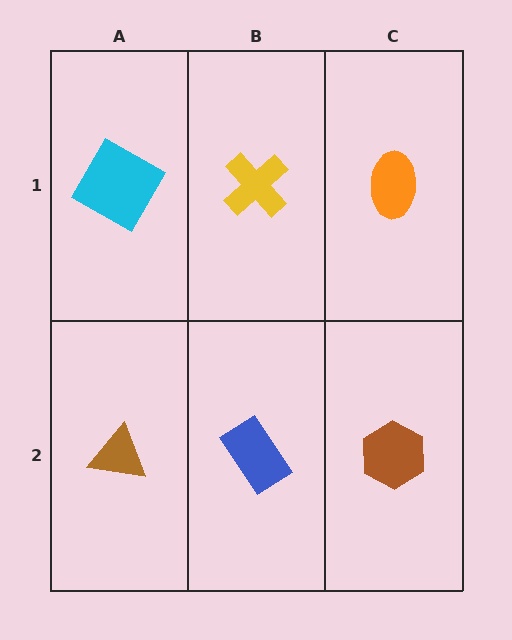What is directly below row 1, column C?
A brown hexagon.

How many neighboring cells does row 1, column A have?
2.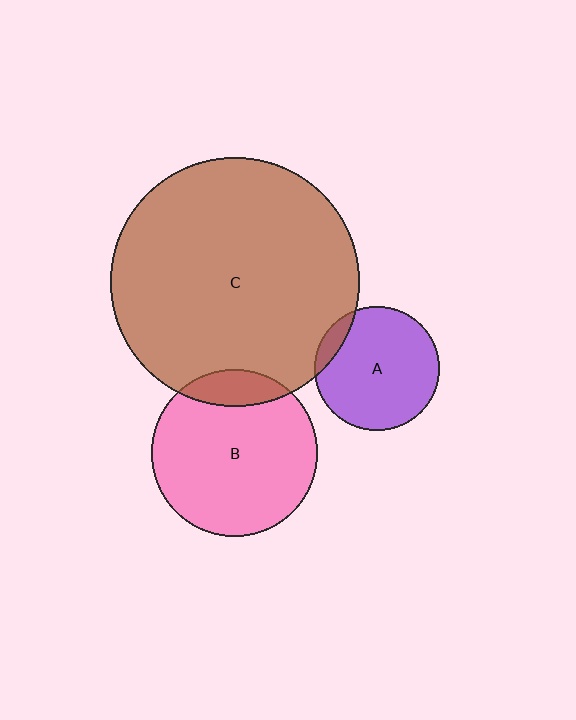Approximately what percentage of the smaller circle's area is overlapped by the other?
Approximately 15%.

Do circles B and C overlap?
Yes.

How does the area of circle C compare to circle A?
Approximately 4.0 times.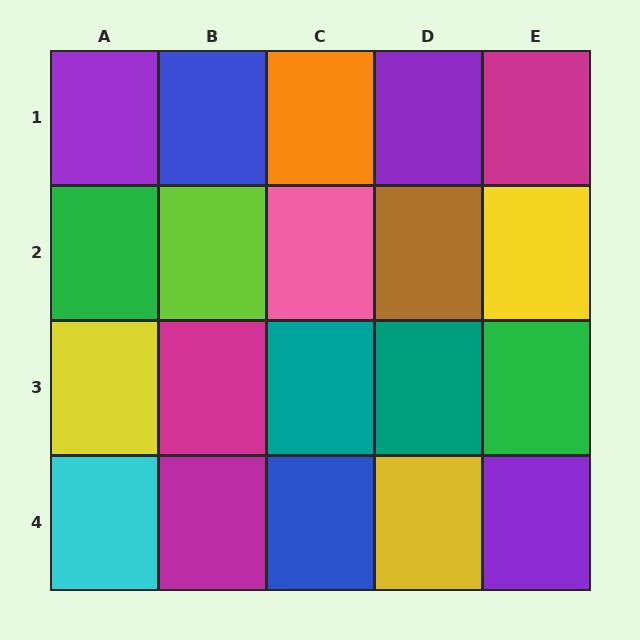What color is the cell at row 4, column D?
Yellow.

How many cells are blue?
2 cells are blue.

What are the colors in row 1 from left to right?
Purple, blue, orange, purple, magenta.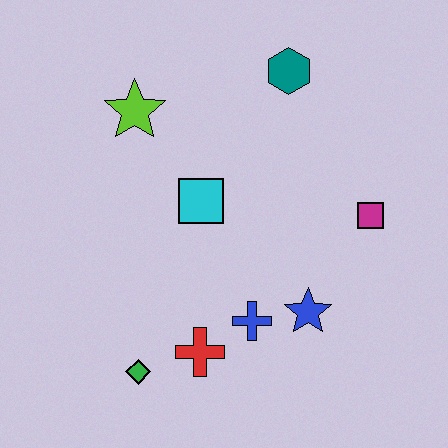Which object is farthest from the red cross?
The teal hexagon is farthest from the red cross.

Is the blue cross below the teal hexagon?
Yes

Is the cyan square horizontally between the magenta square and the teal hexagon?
No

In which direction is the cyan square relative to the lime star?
The cyan square is below the lime star.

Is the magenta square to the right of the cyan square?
Yes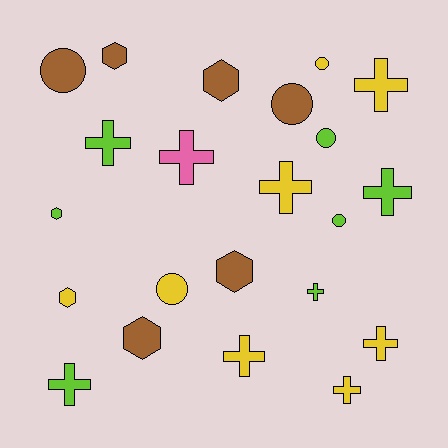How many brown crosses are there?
There are no brown crosses.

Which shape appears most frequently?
Cross, with 10 objects.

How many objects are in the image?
There are 22 objects.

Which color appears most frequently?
Yellow, with 8 objects.